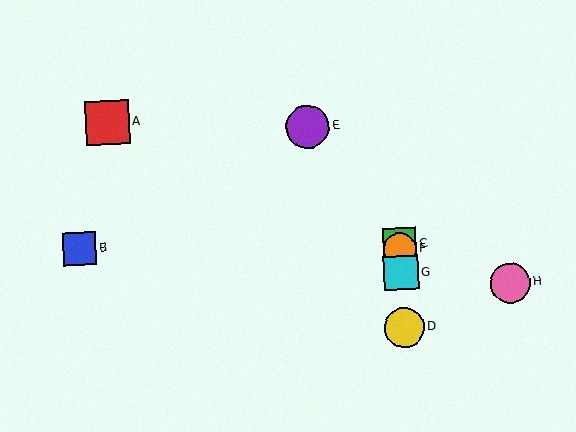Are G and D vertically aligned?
Yes, both are at x≈401.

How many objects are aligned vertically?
4 objects (C, D, F, G) are aligned vertically.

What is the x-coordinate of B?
Object B is at x≈80.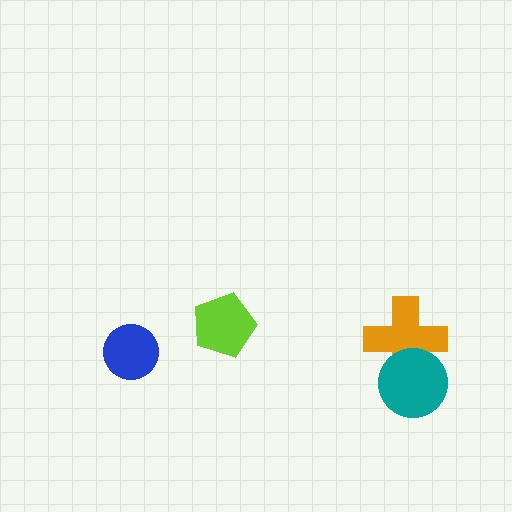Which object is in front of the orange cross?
The teal circle is in front of the orange cross.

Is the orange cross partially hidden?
Yes, it is partially covered by another shape.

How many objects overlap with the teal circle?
1 object overlaps with the teal circle.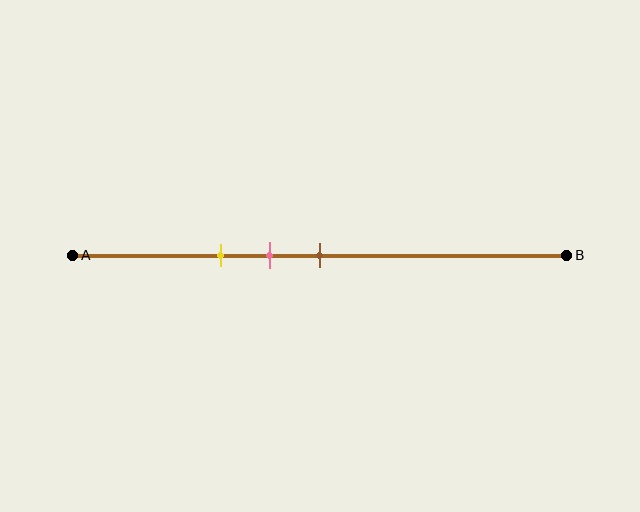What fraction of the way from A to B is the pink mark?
The pink mark is approximately 40% (0.4) of the way from A to B.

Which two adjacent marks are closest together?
The pink and brown marks are the closest adjacent pair.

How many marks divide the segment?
There are 3 marks dividing the segment.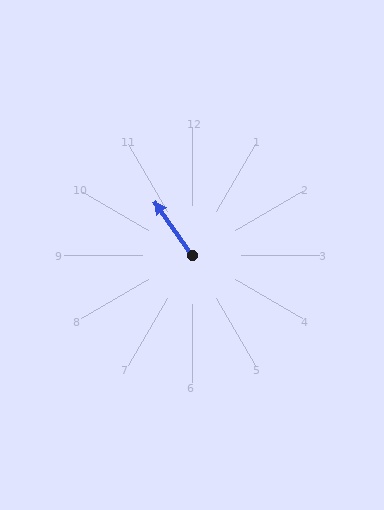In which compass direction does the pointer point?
Northwest.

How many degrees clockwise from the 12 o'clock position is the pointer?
Approximately 325 degrees.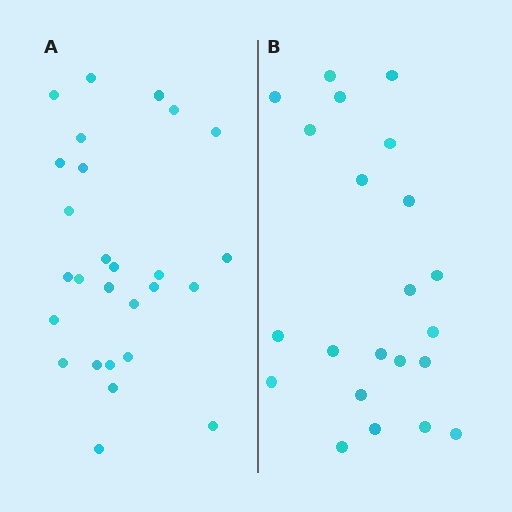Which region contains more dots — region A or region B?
Region A (the left region) has more dots.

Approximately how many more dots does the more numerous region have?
Region A has about 5 more dots than region B.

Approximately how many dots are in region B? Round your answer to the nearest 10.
About 20 dots. (The exact count is 22, which rounds to 20.)